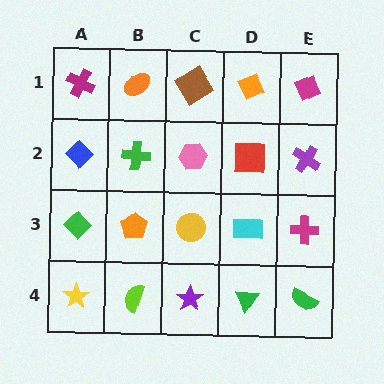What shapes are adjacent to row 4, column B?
An orange pentagon (row 3, column B), a yellow star (row 4, column A), a purple star (row 4, column C).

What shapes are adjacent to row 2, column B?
An orange ellipse (row 1, column B), an orange pentagon (row 3, column B), a blue diamond (row 2, column A), a pink hexagon (row 2, column C).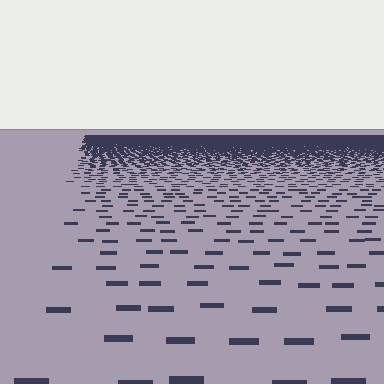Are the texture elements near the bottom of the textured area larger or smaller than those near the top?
Larger. Near the bottom, elements are closer to the viewer and appear at a bigger on-screen size.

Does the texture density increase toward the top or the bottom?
Density increases toward the top.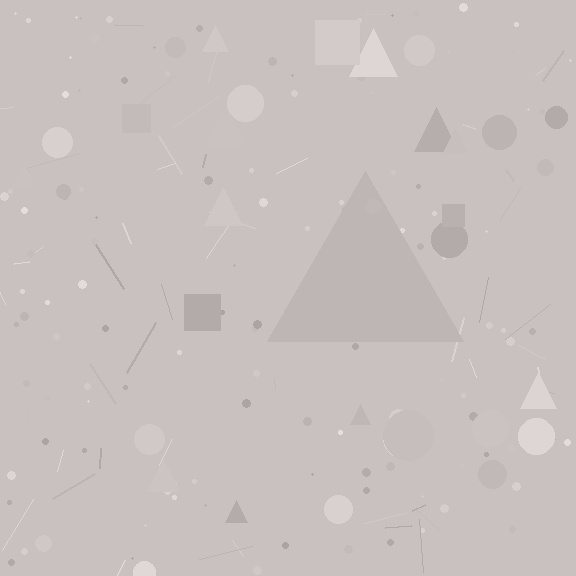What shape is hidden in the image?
A triangle is hidden in the image.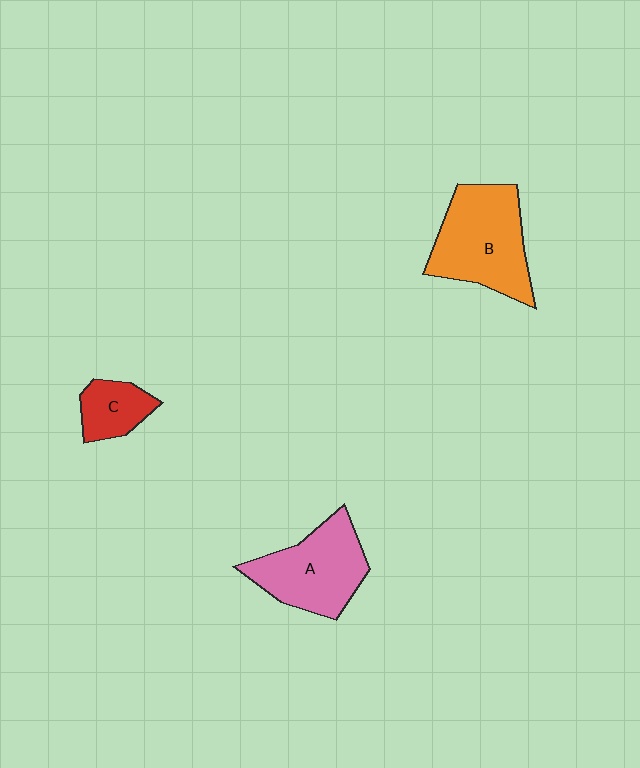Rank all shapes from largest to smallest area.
From largest to smallest: B (orange), A (pink), C (red).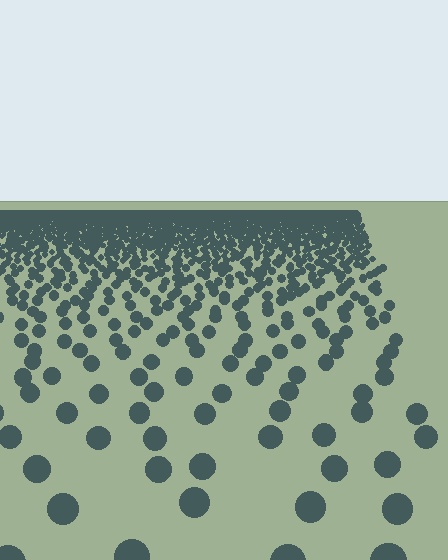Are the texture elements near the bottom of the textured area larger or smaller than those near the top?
Larger. Near the bottom, elements are closer to the viewer and appear at a bigger on-screen size.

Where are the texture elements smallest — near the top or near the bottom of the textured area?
Near the top.